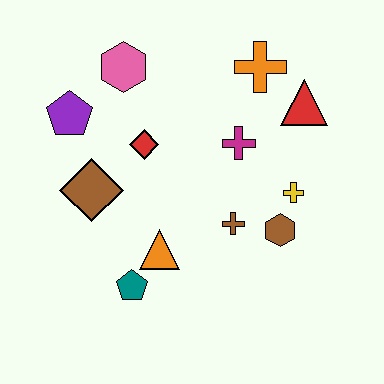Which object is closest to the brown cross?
The brown hexagon is closest to the brown cross.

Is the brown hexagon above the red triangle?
No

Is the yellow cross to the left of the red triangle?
Yes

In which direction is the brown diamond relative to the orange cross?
The brown diamond is to the left of the orange cross.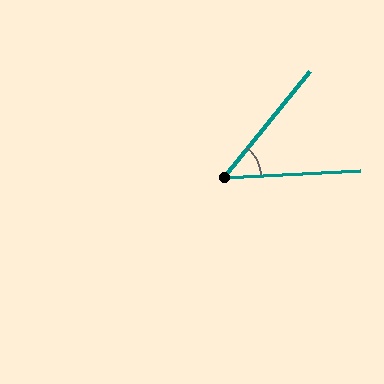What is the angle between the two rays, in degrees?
Approximately 48 degrees.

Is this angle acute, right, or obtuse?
It is acute.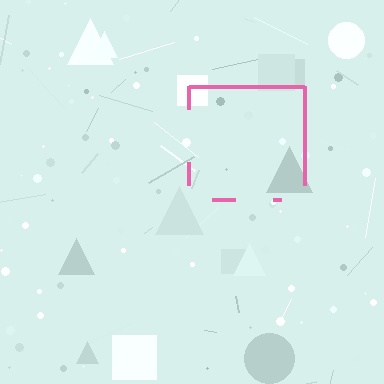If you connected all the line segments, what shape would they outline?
They would outline a square.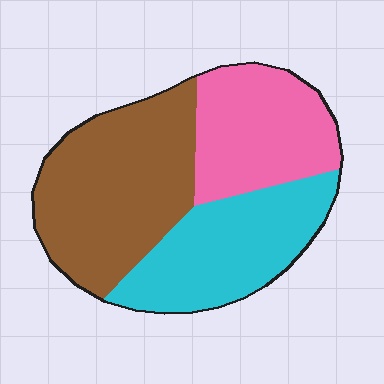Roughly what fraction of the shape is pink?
Pink takes up about one quarter (1/4) of the shape.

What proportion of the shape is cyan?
Cyan takes up about one third (1/3) of the shape.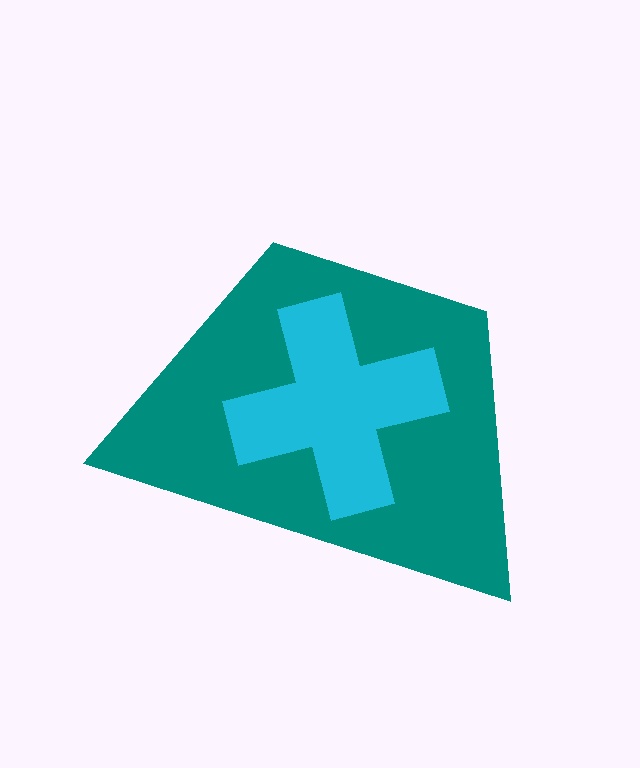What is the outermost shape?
The teal trapezoid.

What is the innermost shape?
The cyan cross.